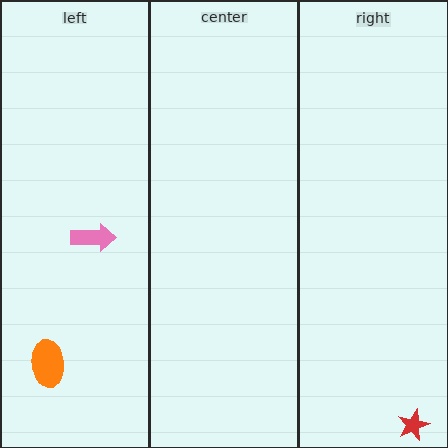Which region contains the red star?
The right region.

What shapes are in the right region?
The red star.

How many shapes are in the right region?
1.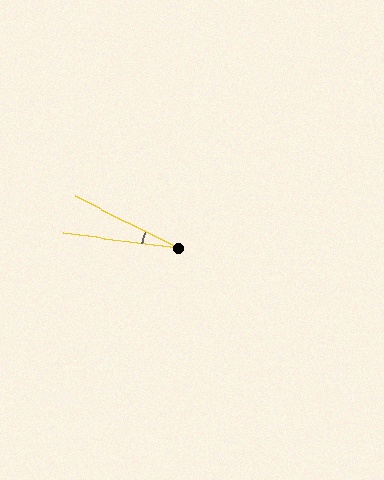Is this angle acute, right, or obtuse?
It is acute.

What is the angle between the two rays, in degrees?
Approximately 19 degrees.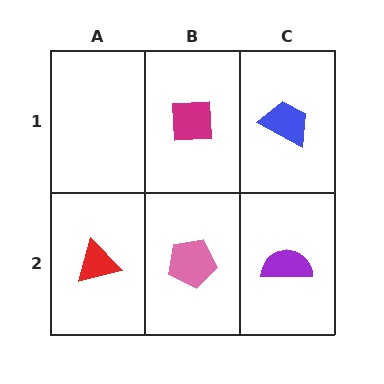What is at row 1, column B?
A magenta square.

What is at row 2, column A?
A red triangle.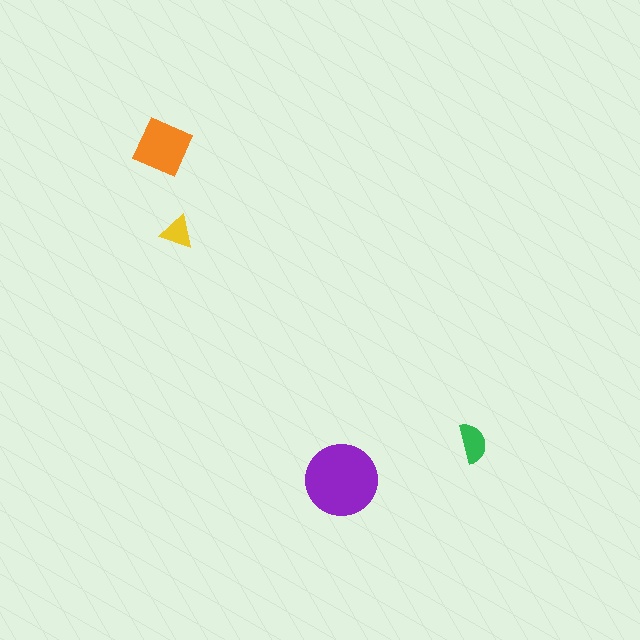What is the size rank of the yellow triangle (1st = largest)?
4th.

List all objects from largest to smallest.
The purple circle, the orange diamond, the green semicircle, the yellow triangle.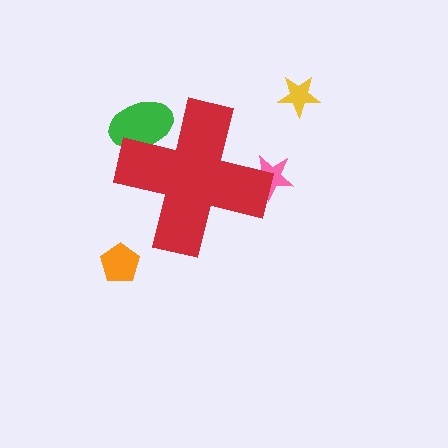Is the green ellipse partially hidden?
Yes, the green ellipse is partially hidden behind the red cross.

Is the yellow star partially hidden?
No, the yellow star is fully visible.